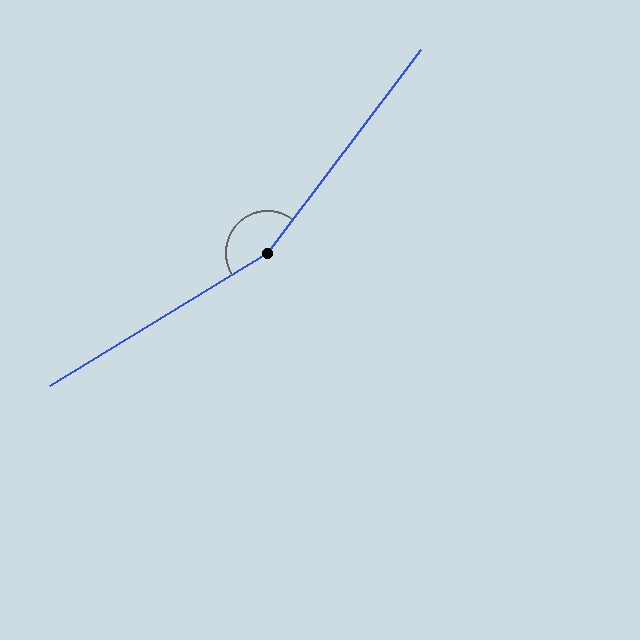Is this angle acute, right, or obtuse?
It is obtuse.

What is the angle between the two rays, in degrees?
Approximately 159 degrees.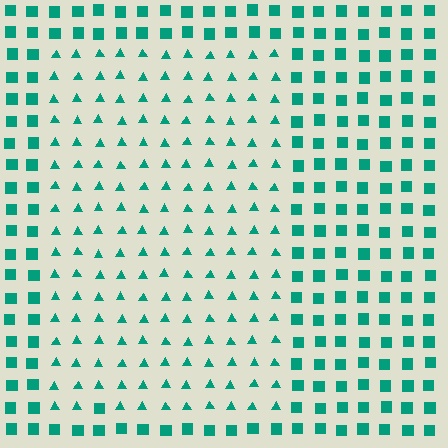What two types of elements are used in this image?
The image uses triangles inside the rectangle region and squares outside it.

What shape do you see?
I see a rectangle.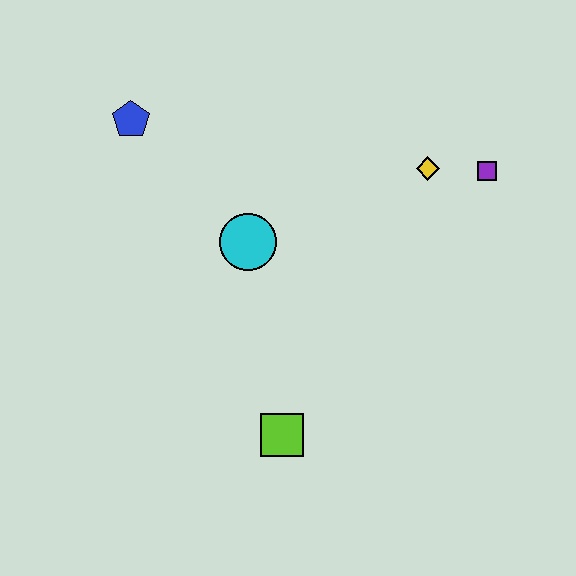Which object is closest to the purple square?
The yellow diamond is closest to the purple square.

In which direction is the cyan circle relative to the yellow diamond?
The cyan circle is to the left of the yellow diamond.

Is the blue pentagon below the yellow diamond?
No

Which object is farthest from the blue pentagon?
The purple square is farthest from the blue pentagon.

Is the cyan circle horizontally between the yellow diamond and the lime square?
No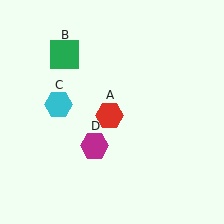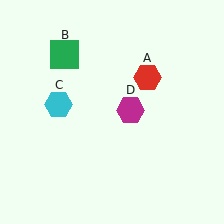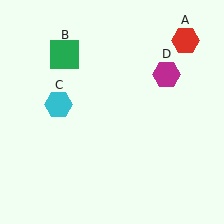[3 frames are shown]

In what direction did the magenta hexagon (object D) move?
The magenta hexagon (object D) moved up and to the right.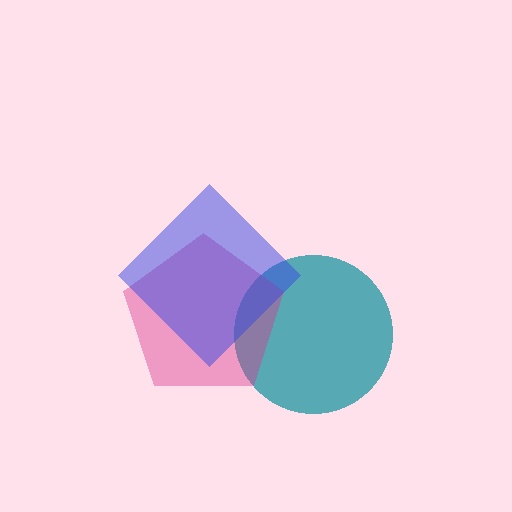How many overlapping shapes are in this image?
There are 3 overlapping shapes in the image.